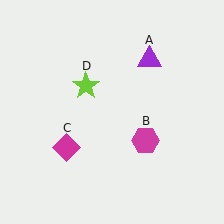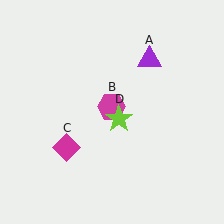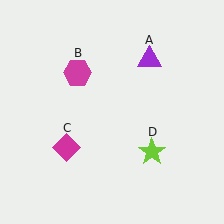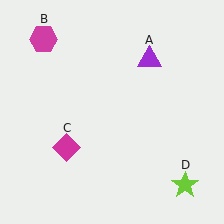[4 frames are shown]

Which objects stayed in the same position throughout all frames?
Purple triangle (object A) and magenta diamond (object C) remained stationary.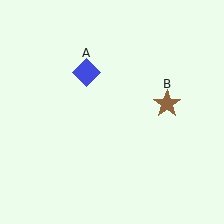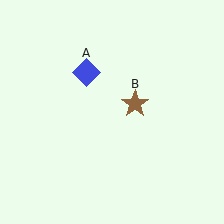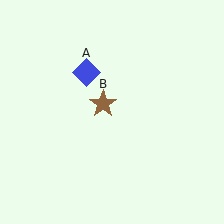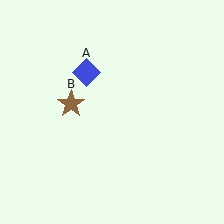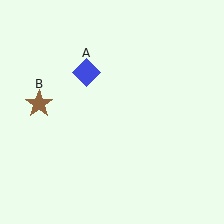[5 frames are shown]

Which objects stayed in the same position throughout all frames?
Blue diamond (object A) remained stationary.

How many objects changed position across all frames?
1 object changed position: brown star (object B).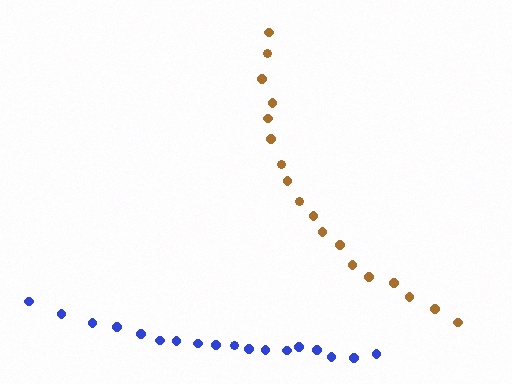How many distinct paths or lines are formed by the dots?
There are 2 distinct paths.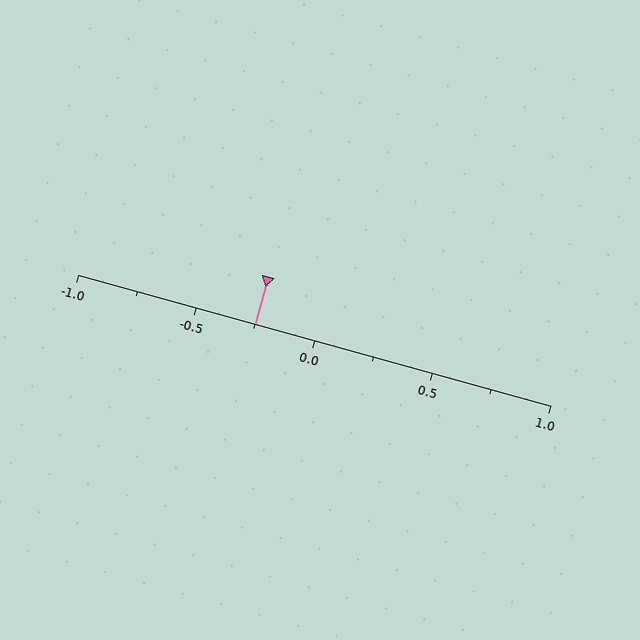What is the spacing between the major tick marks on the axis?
The major ticks are spaced 0.5 apart.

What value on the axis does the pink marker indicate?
The marker indicates approximately -0.25.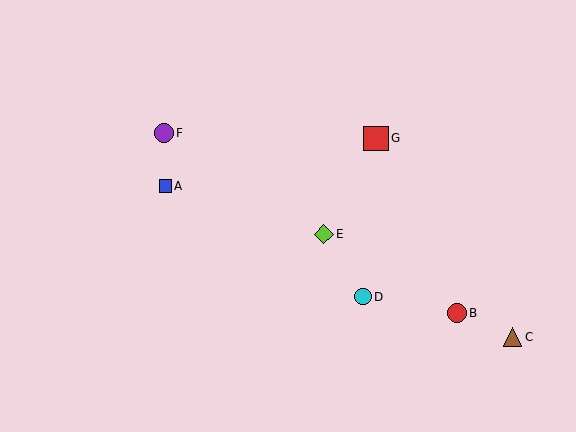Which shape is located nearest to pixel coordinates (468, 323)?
The red circle (labeled B) at (457, 313) is nearest to that location.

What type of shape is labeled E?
Shape E is a lime diamond.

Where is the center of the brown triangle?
The center of the brown triangle is at (513, 337).